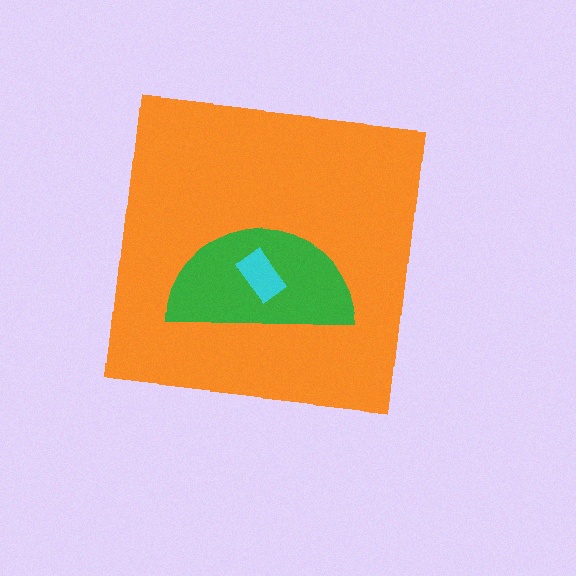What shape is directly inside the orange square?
The green semicircle.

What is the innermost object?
The cyan rectangle.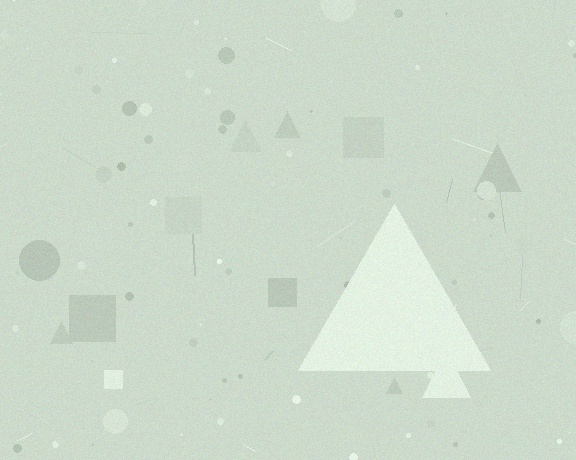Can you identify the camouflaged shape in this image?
The camouflaged shape is a triangle.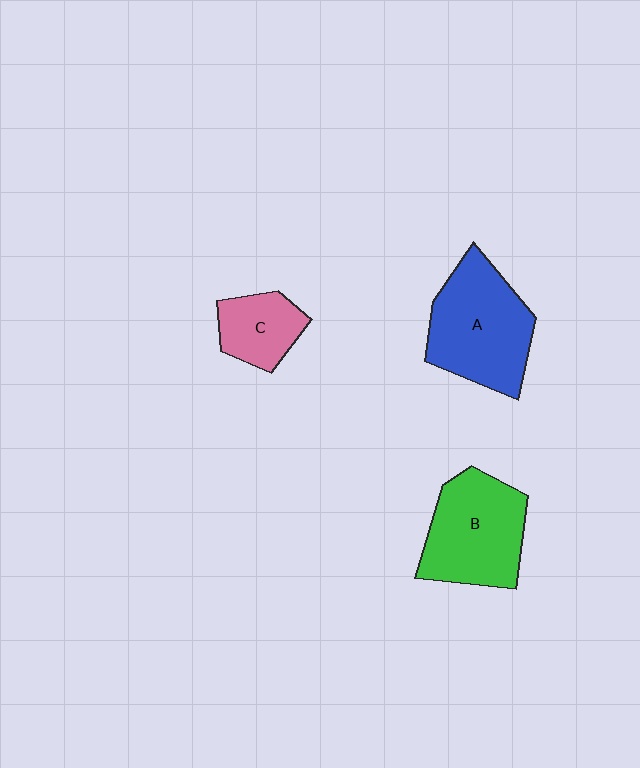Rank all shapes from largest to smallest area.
From largest to smallest: A (blue), B (green), C (pink).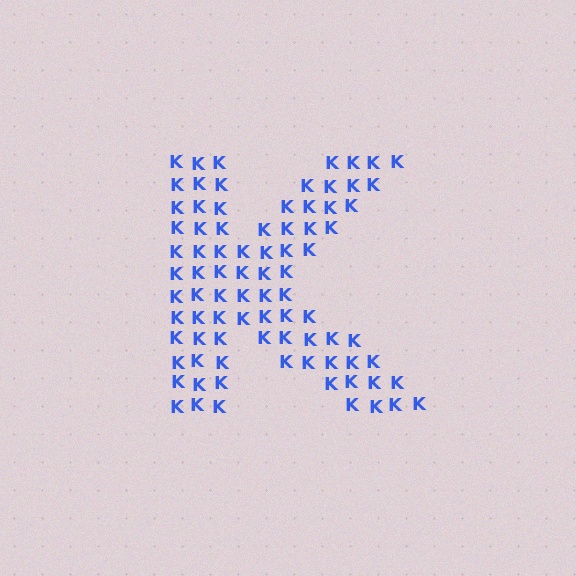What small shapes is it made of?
It is made of small letter K's.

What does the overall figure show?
The overall figure shows the letter K.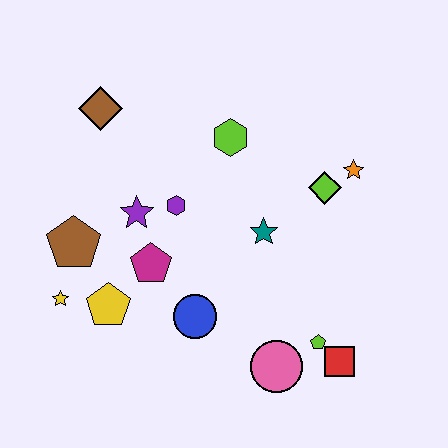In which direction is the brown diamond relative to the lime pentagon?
The brown diamond is above the lime pentagon.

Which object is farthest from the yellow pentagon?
The orange star is farthest from the yellow pentagon.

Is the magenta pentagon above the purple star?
No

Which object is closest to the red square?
The lime pentagon is closest to the red square.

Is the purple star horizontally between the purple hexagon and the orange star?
No